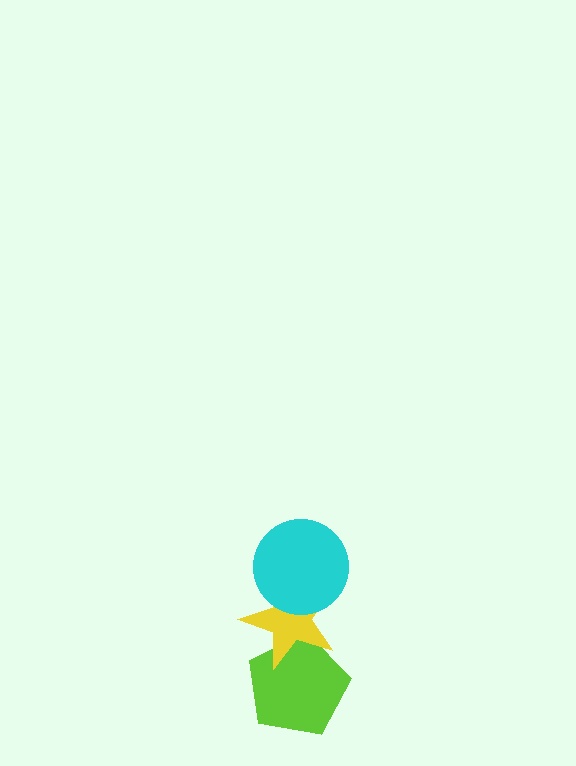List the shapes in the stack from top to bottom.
From top to bottom: the cyan circle, the yellow star, the lime pentagon.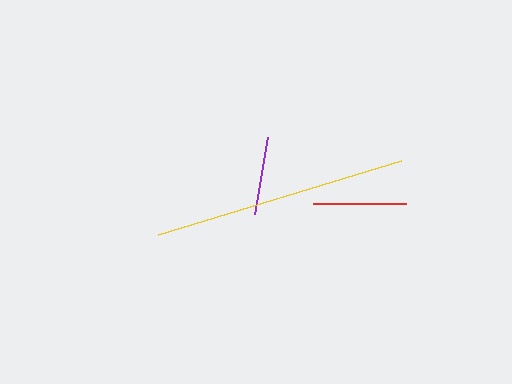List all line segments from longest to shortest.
From longest to shortest: yellow, red, purple.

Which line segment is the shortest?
The purple line is the shortest at approximately 78 pixels.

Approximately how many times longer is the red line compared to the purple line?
The red line is approximately 1.2 times the length of the purple line.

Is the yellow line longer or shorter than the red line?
The yellow line is longer than the red line.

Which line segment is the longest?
The yellow line is the longest at approximately 253 pixels.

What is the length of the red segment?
The red segment is approximately 92 pixels long.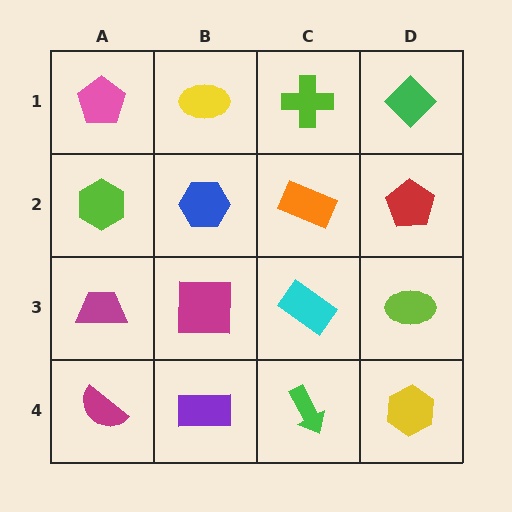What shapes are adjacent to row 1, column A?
A lime hexagon (row 2, column A), a yellow ellipse (row 1, column B).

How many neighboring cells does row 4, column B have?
3.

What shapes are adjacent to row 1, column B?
A blue hexagon (row 2, column B), a pink pentagon (row 1, column A), a lime cross (row 1, column C).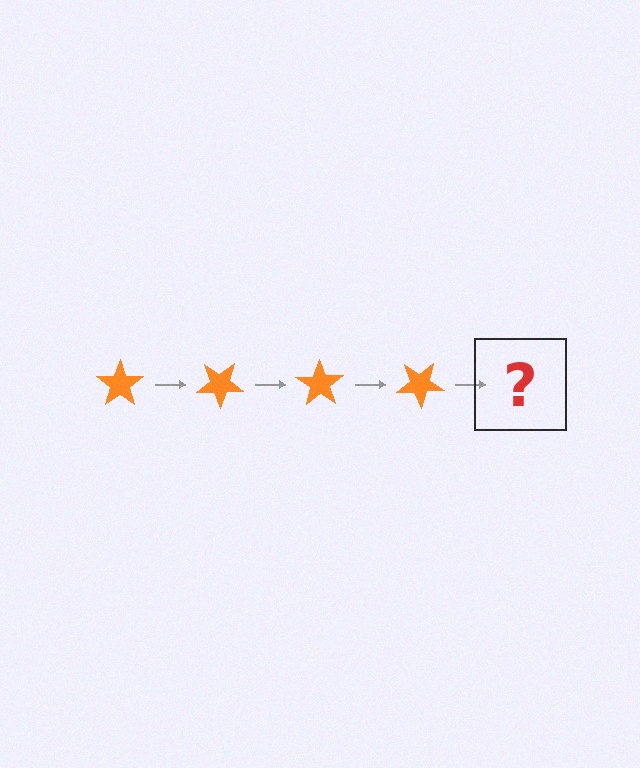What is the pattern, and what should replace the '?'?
The pattern is that the star rotates 35 degrees each step. The '?' should be an orange star rotated 140 degrees.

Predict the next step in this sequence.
The next step is an orange star rotated 140 degrees.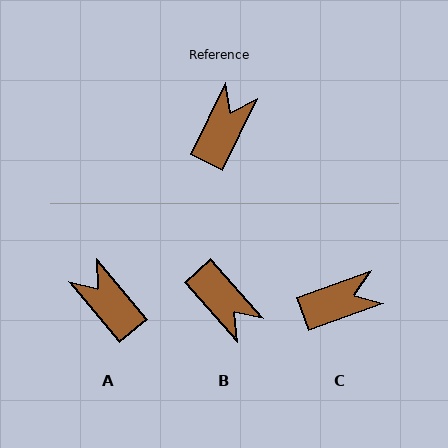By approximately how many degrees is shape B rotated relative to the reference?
Approximately 112 degrees clockwise.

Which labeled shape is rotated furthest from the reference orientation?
B, about 112 degrees away.